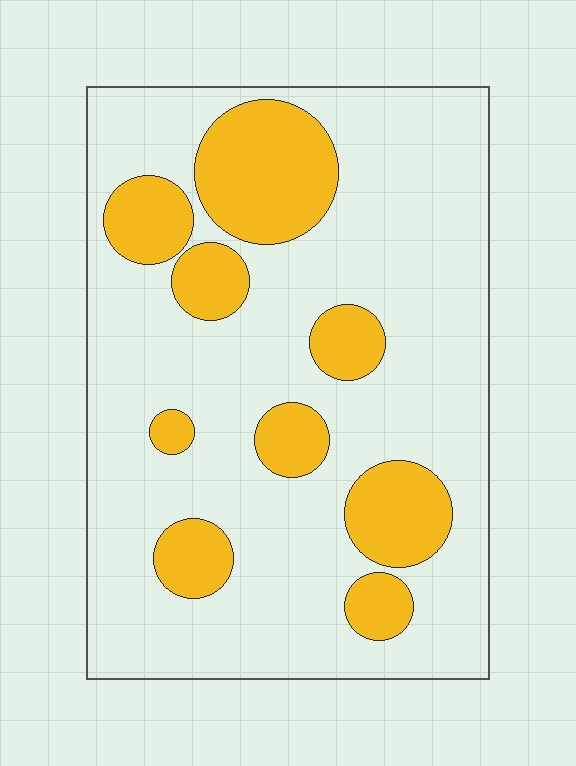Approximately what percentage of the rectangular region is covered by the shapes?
Approximately 25%.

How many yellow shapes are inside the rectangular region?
9.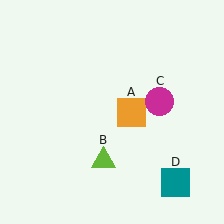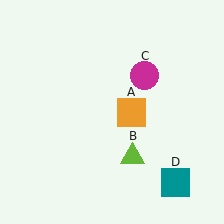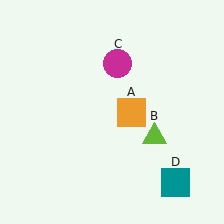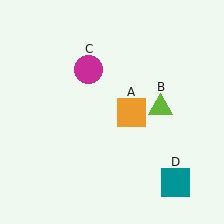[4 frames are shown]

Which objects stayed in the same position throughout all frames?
Orange square (object A) and teal square (object D) remained stationary.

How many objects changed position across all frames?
2 objects changed position: lime triangle (object B), magenta circle (object C).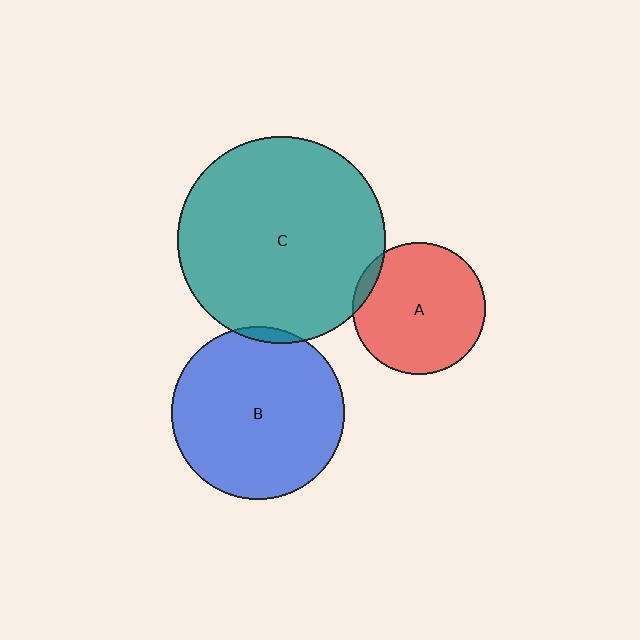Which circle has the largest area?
Circle C (teal).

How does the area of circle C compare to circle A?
Approximately 2.5 times.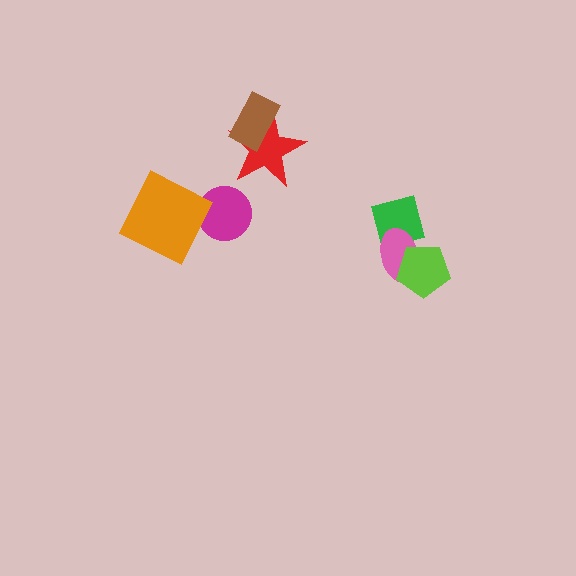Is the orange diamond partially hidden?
No, no other shape covers it.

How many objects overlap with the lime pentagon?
1 object overlaps with the lime pentagon.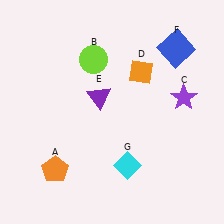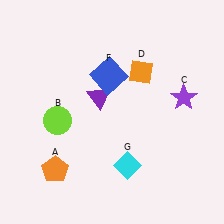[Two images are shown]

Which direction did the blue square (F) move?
The blue square (F) moved left.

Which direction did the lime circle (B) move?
The lime circle (B) moved down.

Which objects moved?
The objects that moved are: the lime circle (B), the blue square (F).